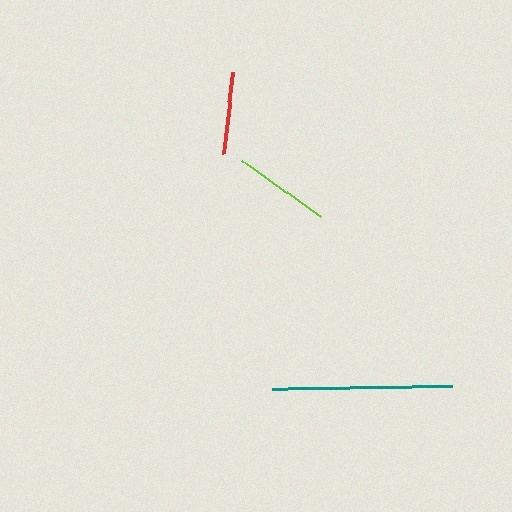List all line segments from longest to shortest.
From longest to shortest: teal, lime, red.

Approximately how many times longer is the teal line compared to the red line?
The teal line is approximately 2.2 times the length of the red line.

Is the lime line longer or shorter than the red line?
The lime line is longer than the red line.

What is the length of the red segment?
The red segment is approximately 82 pixels long.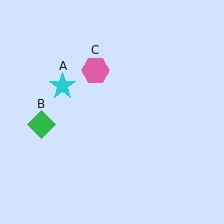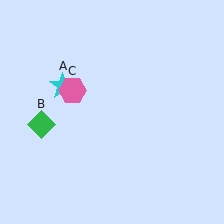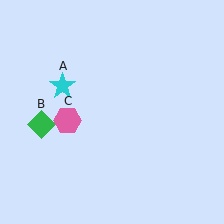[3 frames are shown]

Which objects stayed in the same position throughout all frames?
Cyan star (object A) and green diamond (object B) remained stationary.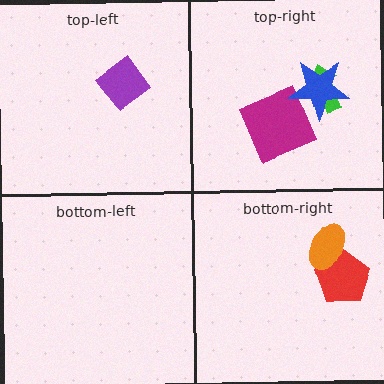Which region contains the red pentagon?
The bottom-right region.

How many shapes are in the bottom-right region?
2.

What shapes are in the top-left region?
The purple diamond.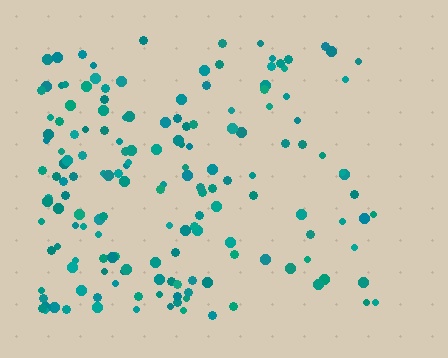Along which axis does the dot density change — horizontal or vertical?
Horizontal.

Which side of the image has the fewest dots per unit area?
The right.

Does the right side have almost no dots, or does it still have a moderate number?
Still a moderate number, just noticeably fewer than the left.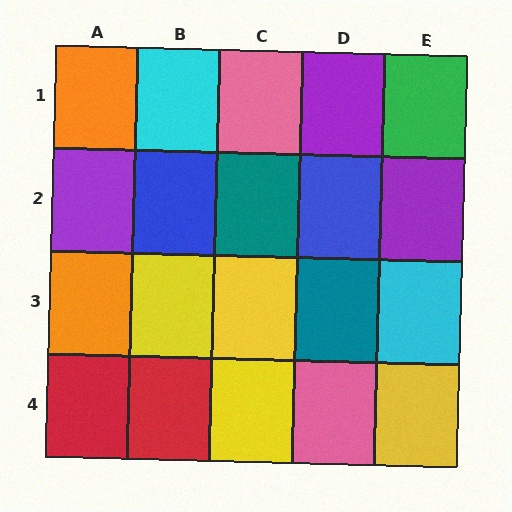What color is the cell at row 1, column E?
Green.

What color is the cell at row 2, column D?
Blue.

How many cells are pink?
2 cells are pink.